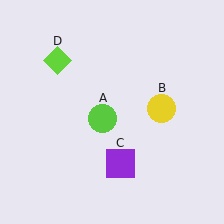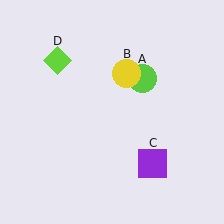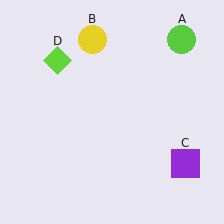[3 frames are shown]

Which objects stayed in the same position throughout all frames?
Lime diamond (object D) remained stationary.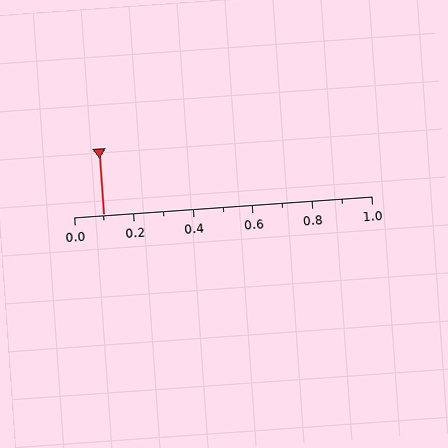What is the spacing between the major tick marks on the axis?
The major ticks are spaced 0.2 apart.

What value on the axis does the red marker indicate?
The marker indicates approximately 0.1.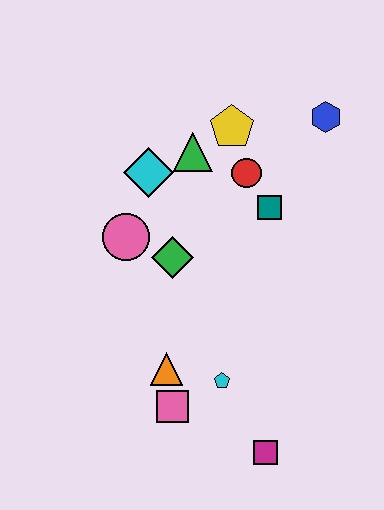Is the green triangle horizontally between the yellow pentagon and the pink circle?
Yes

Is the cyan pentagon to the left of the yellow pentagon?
Yes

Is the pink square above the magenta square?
Yes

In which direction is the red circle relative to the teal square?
The red circle is above the teal square.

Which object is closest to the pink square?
The orange triangle is closest to the pink square.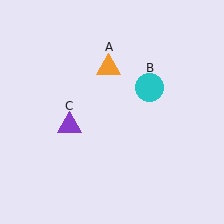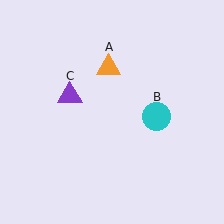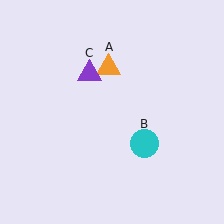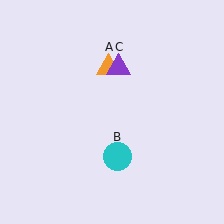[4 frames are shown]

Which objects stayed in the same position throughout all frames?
Orange triangle (object A) remained stationary.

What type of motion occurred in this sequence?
The cyan circle (object B), purple triangle (object C) rotated clockwise around the center of the scene.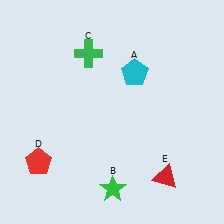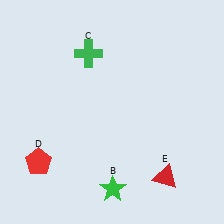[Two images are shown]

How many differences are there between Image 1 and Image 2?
There is 1 difference between the two images.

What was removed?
The cyan pentagon (A) was removed in Image 2.